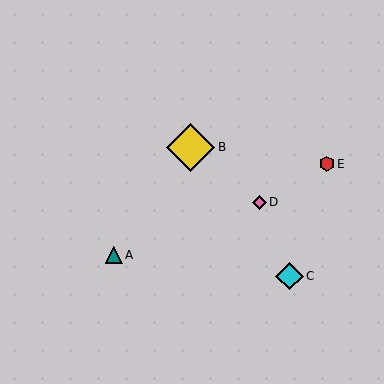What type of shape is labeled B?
Shape B is a yellow diamond.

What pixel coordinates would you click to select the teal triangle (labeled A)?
Click at (114, 255) to select the teal triangle A.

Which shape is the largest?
The yellow diamond (labeled B) is the largest.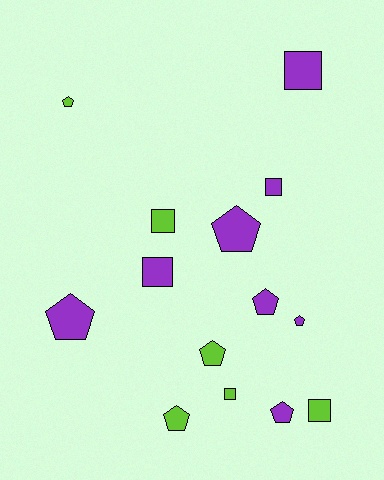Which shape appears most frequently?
Pentagon, with 8 objects.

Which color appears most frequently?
Purple, with 8 objects.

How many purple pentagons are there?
There are 5 purple pentagons.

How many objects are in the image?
There are 14 objects.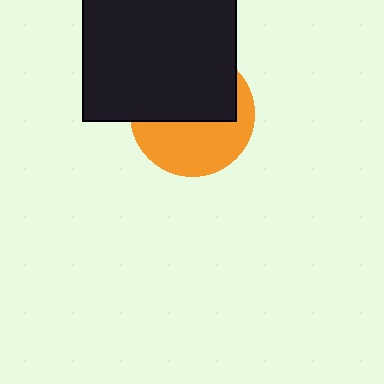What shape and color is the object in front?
The object in front is a black square.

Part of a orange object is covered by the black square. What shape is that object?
It is a circle.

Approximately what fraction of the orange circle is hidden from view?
Roughly 52% of the orange circle is hidden behind the black square.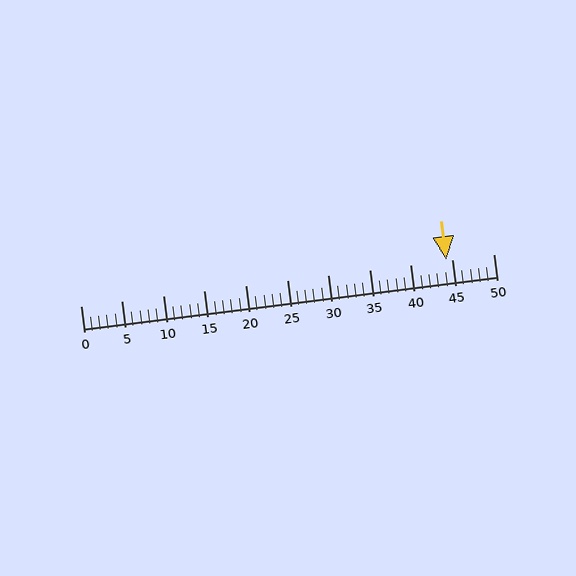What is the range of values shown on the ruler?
The ruler shows values from 0 to 50.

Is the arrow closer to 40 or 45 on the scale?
The arrow is closer to 45.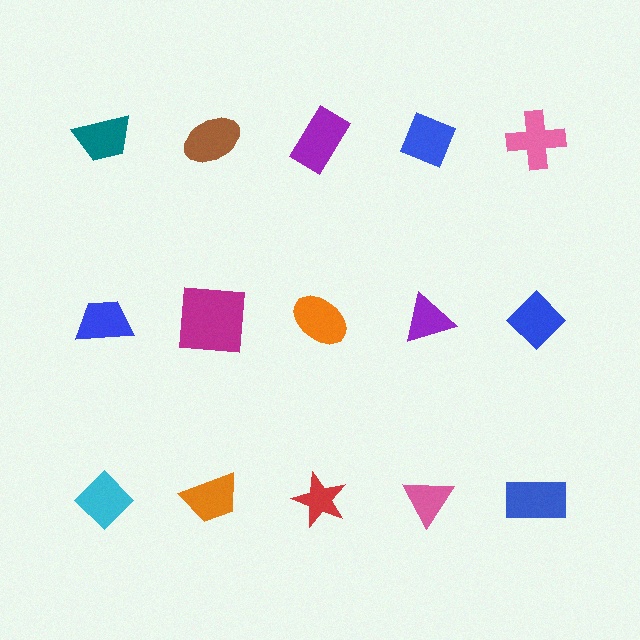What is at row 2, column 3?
An orange ellipse.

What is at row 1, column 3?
A purple rectangle.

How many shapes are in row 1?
5 shapes.